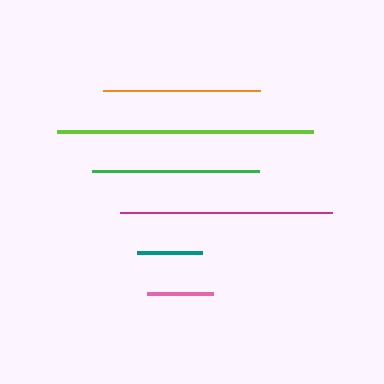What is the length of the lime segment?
The lime segment is approximately 257 pixels long.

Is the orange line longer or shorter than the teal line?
The orange line is longer than the teal line.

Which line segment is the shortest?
The teal line is the shortest at approximately 65 pixels.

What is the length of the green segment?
The green segment is approximately 166 pixels long.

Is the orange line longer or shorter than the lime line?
The lime line is longer than the orange line.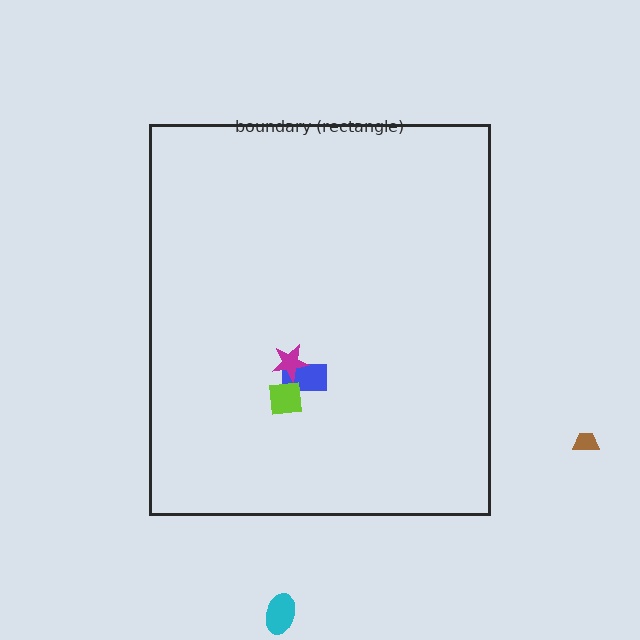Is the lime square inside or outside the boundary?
Inside.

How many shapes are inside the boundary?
3 inside, 2 outside.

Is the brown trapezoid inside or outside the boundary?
Outside.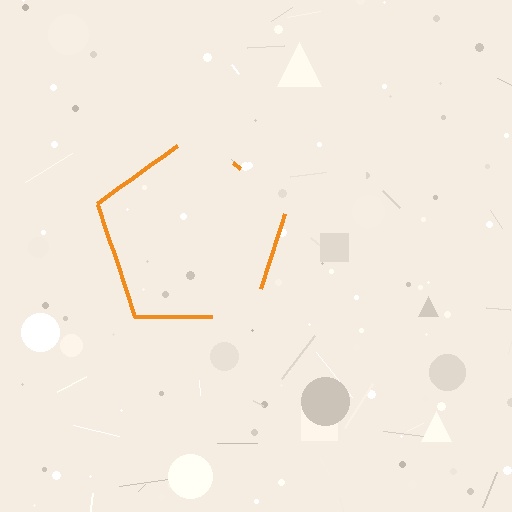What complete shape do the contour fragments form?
The contour fragments form a pentagon.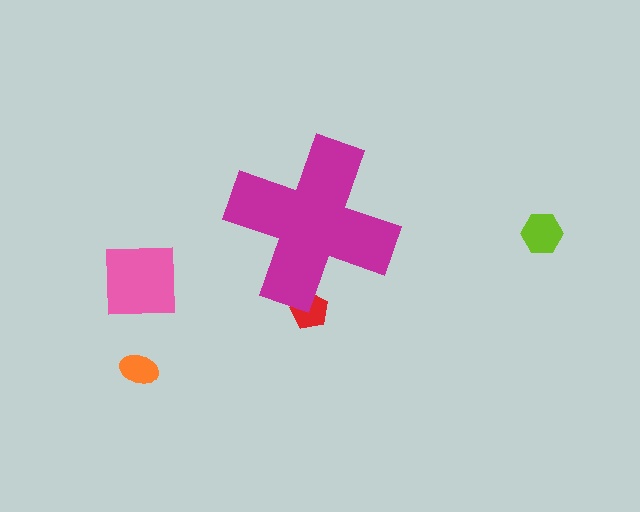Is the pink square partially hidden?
No, the pink square is fully visible.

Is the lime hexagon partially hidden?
No, the lime hexagon is fully visible.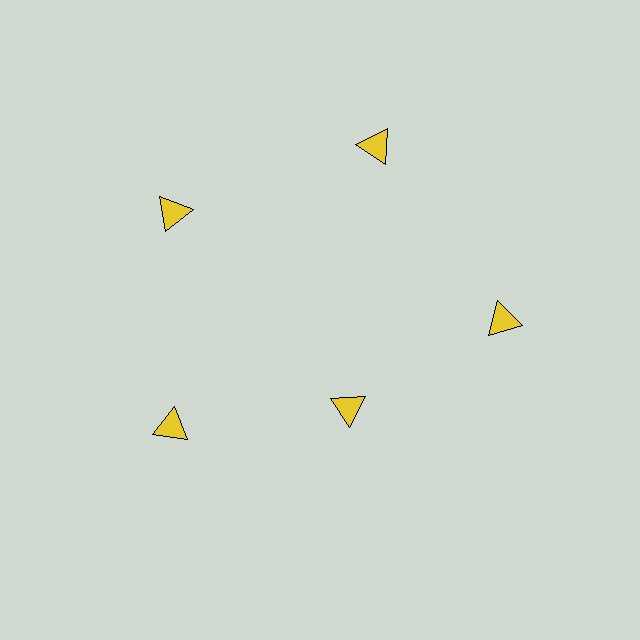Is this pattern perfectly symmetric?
No. The 5 yellow triangles are arranged in a ring, but one element near the 5 o'clock position is pulled inward toward the center, breaking the 5-fold rotational symmetry.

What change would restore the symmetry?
The symmetry would be restored by moving it outward, back onto the ring so that all 5 triangles sit at equal angles and equal distance from the center.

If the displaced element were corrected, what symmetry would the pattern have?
It would have 5-fold rotational symmetry — the pattern would map onto itself every 72 degrees.